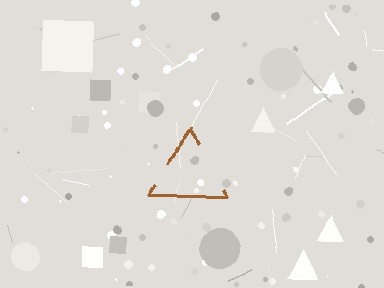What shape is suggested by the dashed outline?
The dashed outline suggests a triangle.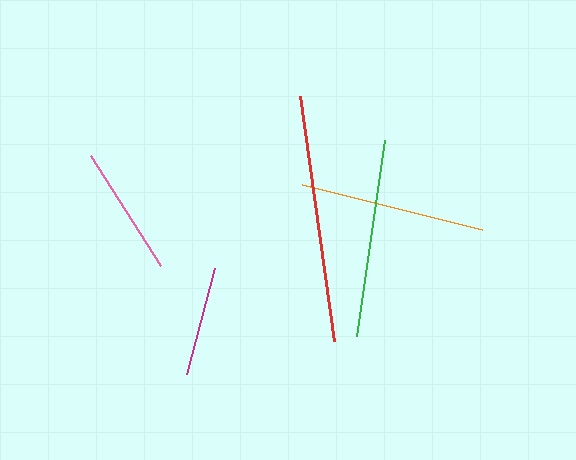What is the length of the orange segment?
The orange segment is approximately 185 pixels long.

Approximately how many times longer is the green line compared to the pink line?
The green line is approximately 1.5 times the length of the pink line.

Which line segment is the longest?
The red line is the longest at approximately 247 pixels.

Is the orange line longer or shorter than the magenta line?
The orange line is longer than the magenta line.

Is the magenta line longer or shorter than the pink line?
The pink line is longer than the magenta line.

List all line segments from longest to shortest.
From longest to shortest: red, green, orange, pink, magenta.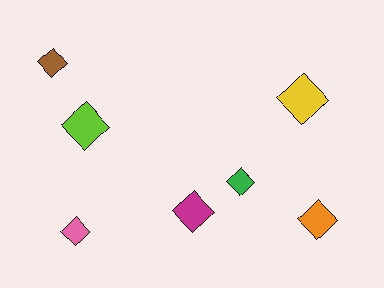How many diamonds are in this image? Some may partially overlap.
There are 7 diamonds.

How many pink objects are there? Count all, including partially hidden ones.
There is 1 pink object.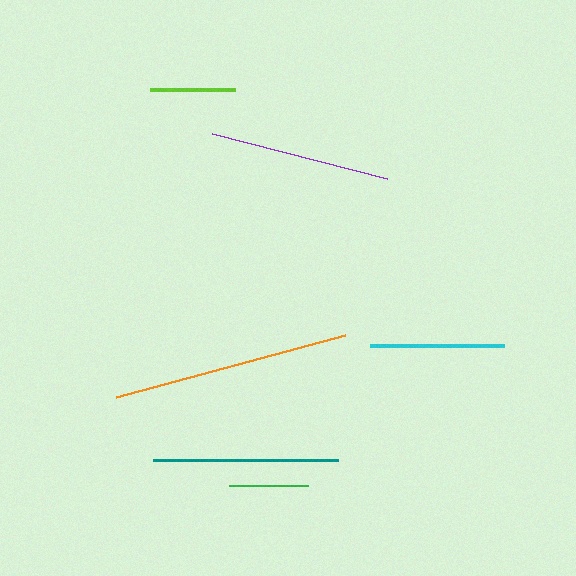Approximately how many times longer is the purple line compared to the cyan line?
The purple line is approximately 1.4 times the length of the cyan line.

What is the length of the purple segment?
The purple segment is approximately 181 pixels long.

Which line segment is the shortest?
The green line is the shortest at approximately 80 pixels.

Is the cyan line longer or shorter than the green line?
The cyan line is longer than the green line.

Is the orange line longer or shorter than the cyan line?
The orange line is longer than the cyan line.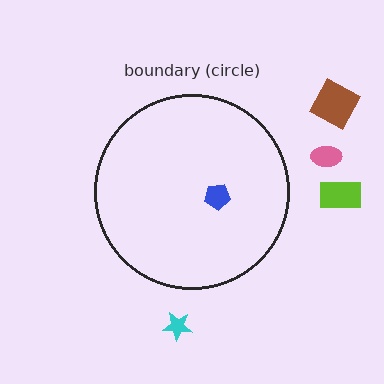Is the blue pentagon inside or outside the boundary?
Inside.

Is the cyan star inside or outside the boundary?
Outside.